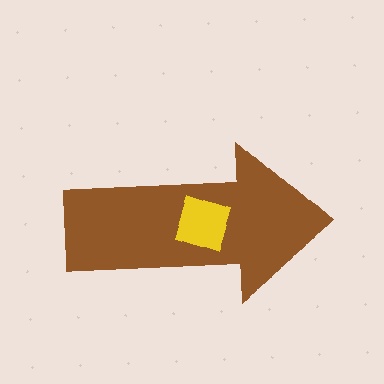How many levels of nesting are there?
2.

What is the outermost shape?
The brown arrow.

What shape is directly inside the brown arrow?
The yellow diamond.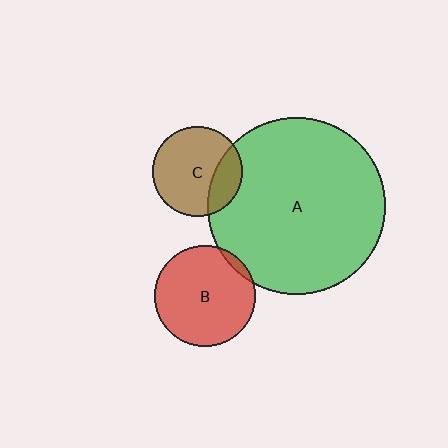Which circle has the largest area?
Circle A (green).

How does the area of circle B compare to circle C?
Approximately 1.3 times.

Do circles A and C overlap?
Yes.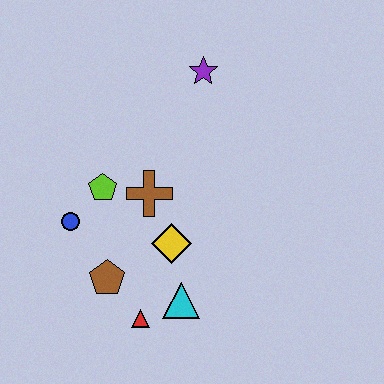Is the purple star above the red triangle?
Yes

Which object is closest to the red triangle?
The cyan triangle is closest to the red triangle.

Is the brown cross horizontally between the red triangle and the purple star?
Yes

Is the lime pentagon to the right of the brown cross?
No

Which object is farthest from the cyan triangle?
The purple star is farthest from the cyan triangle.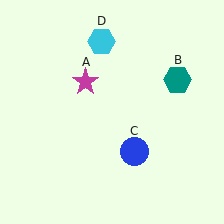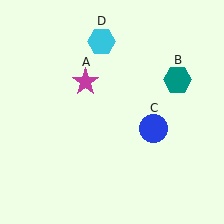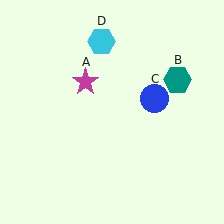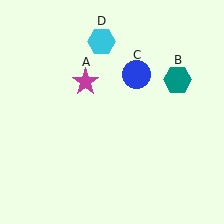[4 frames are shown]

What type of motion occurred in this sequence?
The blue circle (object C) rotated counterclockwise around the center of the scene.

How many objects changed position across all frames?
1 object changed position: blue circle (object C).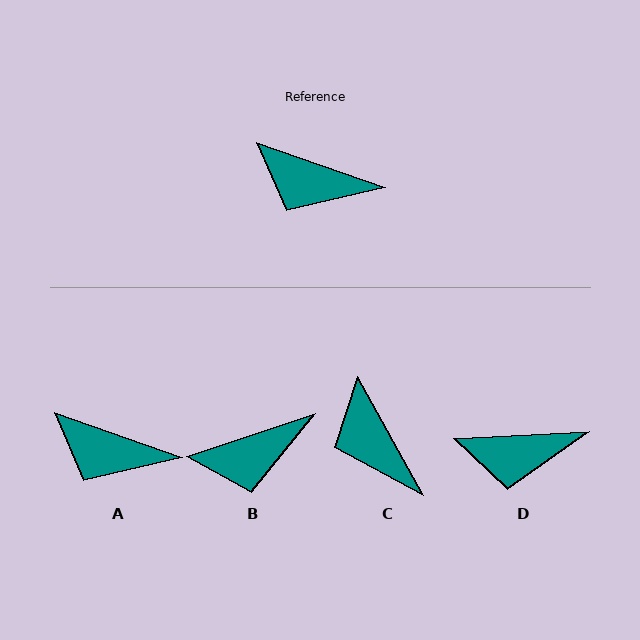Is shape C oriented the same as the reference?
No, it is off by about 42 degrees.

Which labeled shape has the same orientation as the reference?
A.